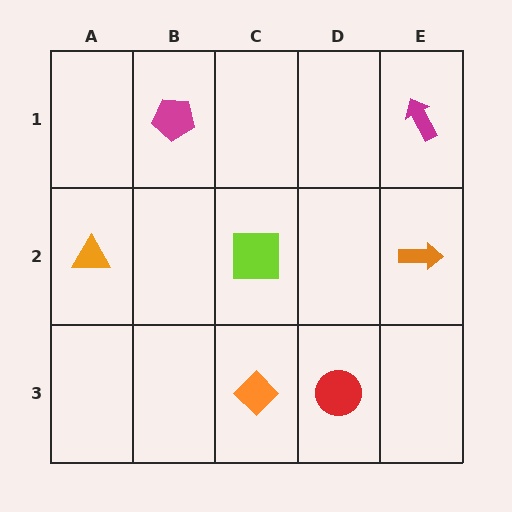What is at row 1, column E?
A magenta arrow.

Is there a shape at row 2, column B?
No, that cell is empty.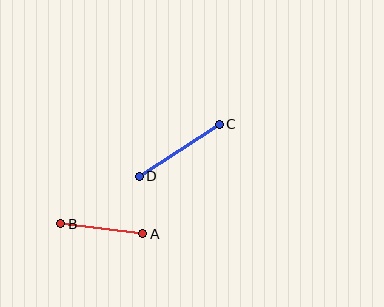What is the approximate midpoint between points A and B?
The midpoint is at approximately (102, 229) pixels.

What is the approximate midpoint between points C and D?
The midpoint is at approximately (179, 150) pixels.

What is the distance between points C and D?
The distance is approximately 95 pixels.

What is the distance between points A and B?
The distance is approximately 82 pixels.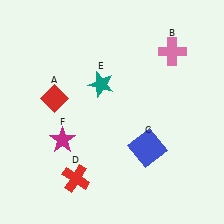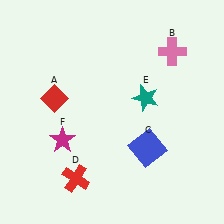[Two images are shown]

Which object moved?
The teal star (E) moved right.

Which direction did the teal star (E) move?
The teal star (E) moved right.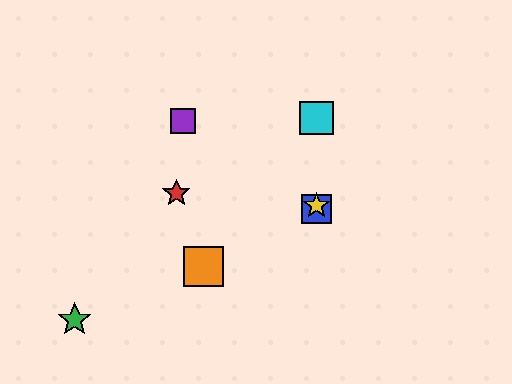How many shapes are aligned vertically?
3 shapes (the blue square, the yellow star, the cyan square) are aligned vertically.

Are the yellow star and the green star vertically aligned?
No, the yellow star is at x≈316 and the green star is at x≈75.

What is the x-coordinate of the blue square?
The blue square is at x≈316.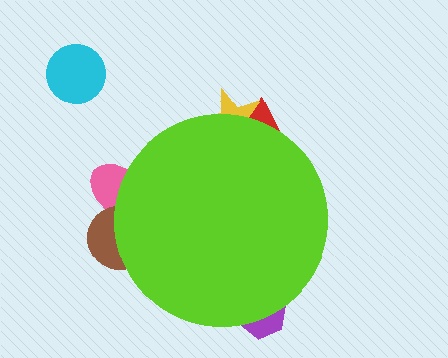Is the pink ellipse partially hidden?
Yes, the pink ellipse is partially hidden behind the lime circle.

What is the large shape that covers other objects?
A lime circle.